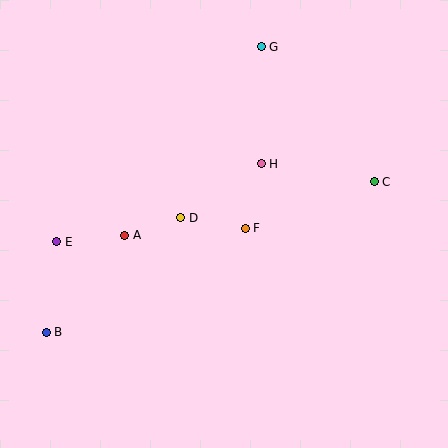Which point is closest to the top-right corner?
Point G is closest to the top-right corner.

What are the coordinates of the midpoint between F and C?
The midpoint between F and C is at (310, 205).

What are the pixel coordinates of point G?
Point G is at (261, 47).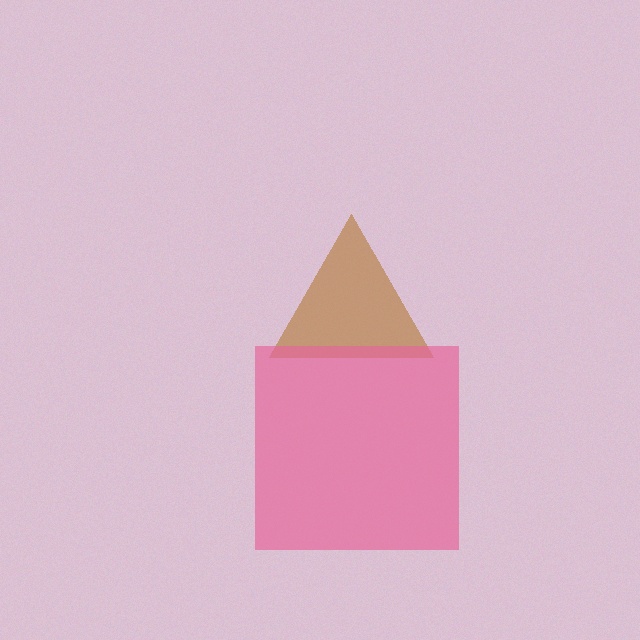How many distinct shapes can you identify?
There are 2 distinct shapes: a brown triangle, a pink square.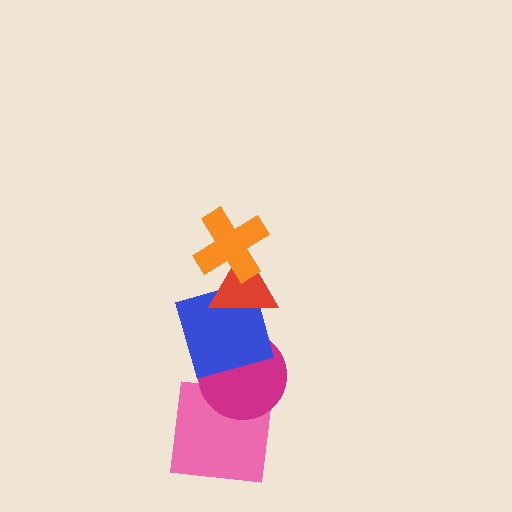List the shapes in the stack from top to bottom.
From top to bottom: the orange cross, the red triangle, the blue square, the magenta circle, the pink square.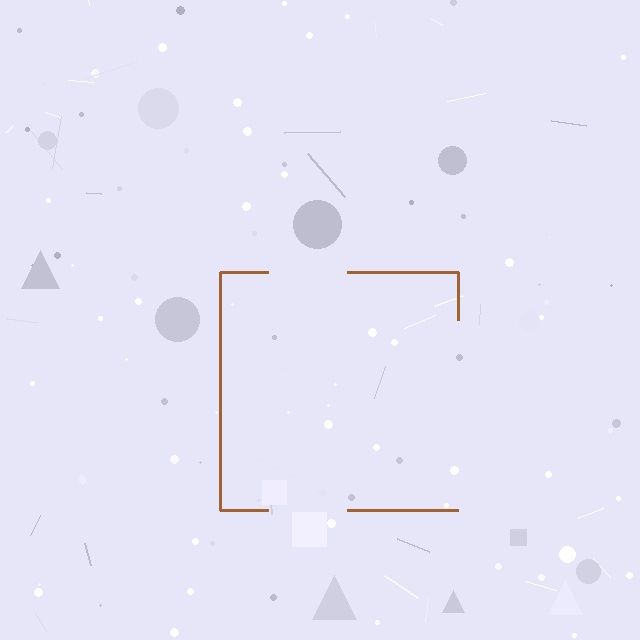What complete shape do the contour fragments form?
The contour fragments form a square.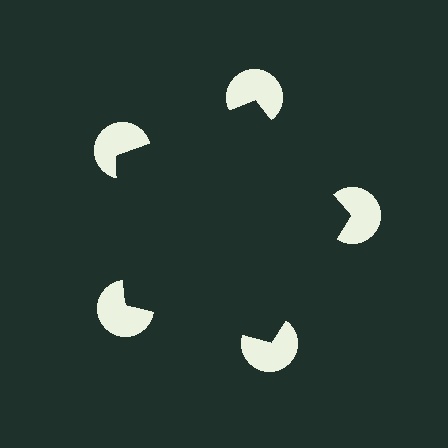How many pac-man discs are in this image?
There are 5 — one at each vertex of the illusory pentagon.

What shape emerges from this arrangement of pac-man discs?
An illusory pentagon — its edges are inferred from the aligned wedge cuts in the pac-man discs, not physically drawn.